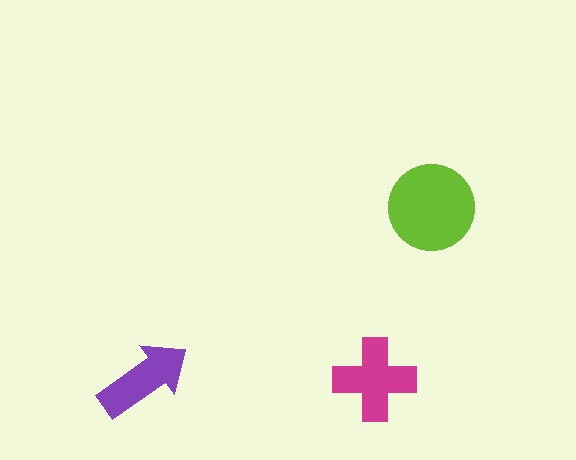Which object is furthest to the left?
The purple arrow is leftmost.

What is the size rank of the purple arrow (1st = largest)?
3rd.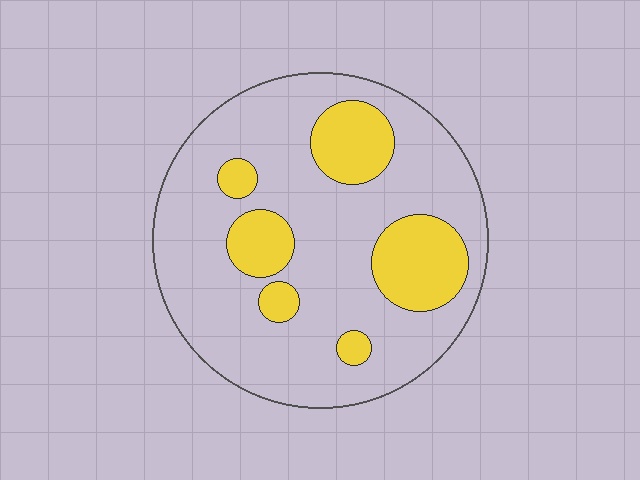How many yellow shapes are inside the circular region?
6.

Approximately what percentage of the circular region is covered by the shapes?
Approximately 25%.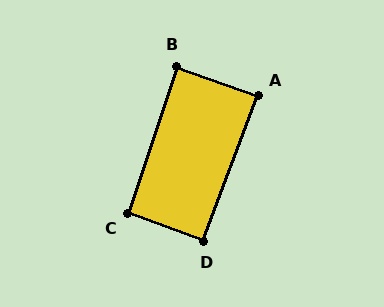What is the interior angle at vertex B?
Approximately 89 degrees (approximately right).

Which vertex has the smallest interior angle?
A, at approximately 88 degrees.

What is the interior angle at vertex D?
Approximately 91 degrees (approximately right).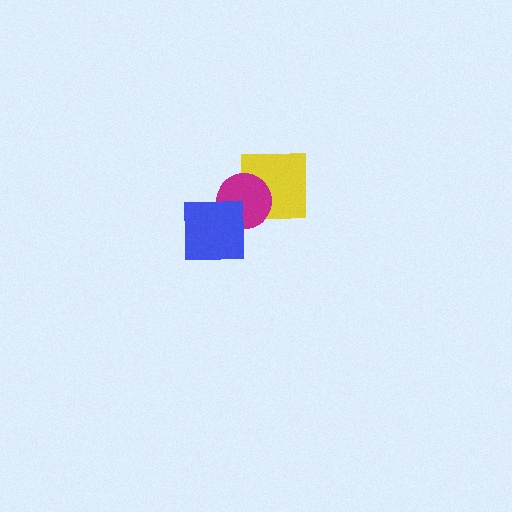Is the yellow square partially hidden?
Yes, it is partially covered by another shape.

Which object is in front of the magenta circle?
The blue square is in front of the magenta circle.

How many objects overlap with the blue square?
1 object overlaps with the blue square.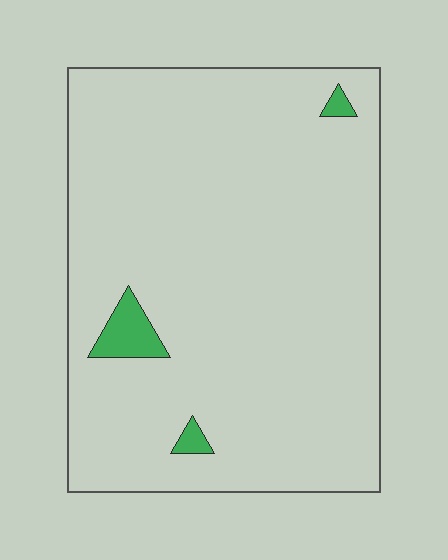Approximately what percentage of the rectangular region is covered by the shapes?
Approximately 5%.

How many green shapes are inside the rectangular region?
3.